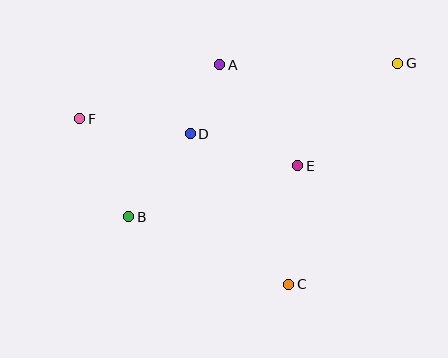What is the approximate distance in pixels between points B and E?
The distance between B and E is approximately 176 pixels.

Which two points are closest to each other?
Points A and D are closest to each other.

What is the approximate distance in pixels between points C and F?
The distance between C and F is approximately 267 pixels.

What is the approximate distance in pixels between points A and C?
The distance between A and C is approximately 230 pixels.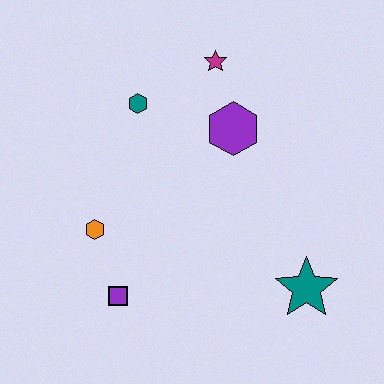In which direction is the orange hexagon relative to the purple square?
The orange hexagon is above the purple square.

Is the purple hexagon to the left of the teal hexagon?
No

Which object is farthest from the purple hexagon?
The purple square is farthest from the purple hexagon.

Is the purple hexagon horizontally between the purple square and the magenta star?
No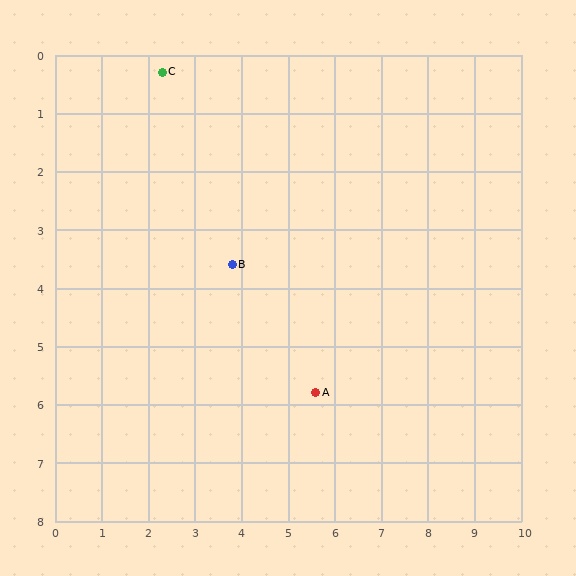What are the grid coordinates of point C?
Point C is at approximately (2.3, 0.3).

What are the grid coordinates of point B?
Point B is at approximately (3.8, 3.6).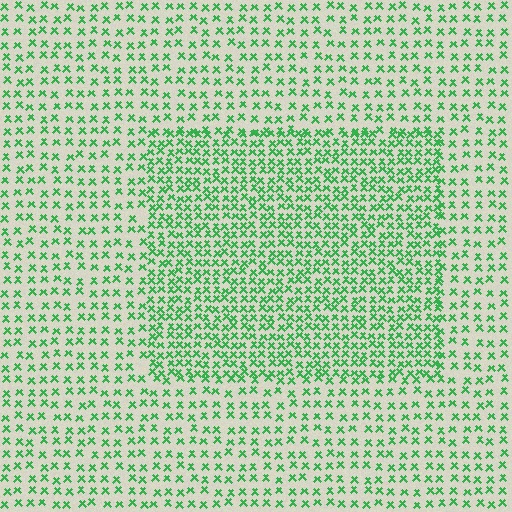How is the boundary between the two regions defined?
The boundary is defined by a change in element density (approximately 1.8x ratio). All elements are the same color, size, and shape.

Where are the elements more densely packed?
The elements are more densely packed inside the rectangle boundary.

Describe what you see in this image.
The image contains small green elements arranged at two different densities. A rectangle-shaped region is visible where the elements are more densely packed than the surrounding area.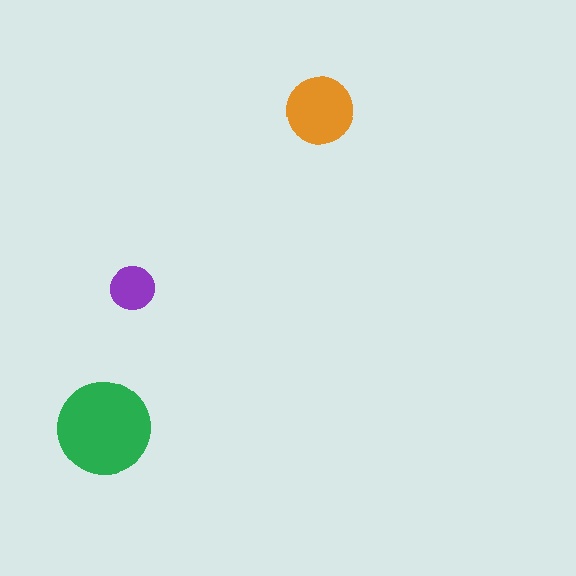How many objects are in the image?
There are 3 objects in the image.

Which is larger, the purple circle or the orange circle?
The orange one.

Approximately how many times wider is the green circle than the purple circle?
About 2 times wider.